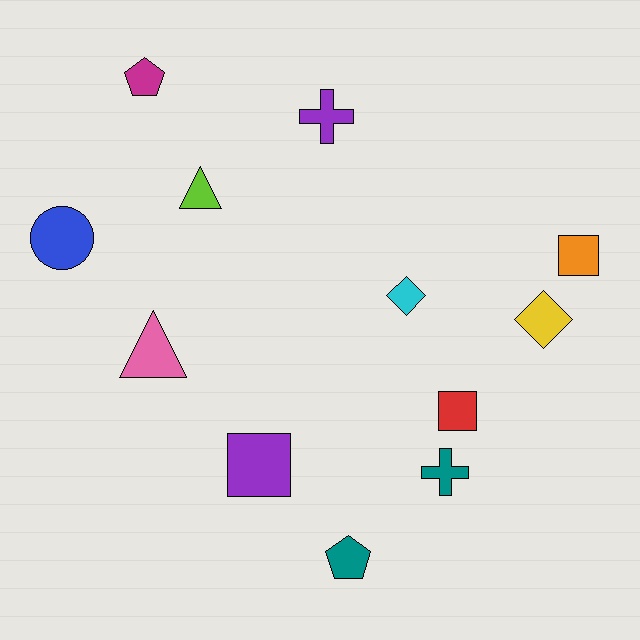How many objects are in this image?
There are 12 objects.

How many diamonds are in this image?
There are 2 diamonds.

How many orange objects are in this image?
There is 1 orange object.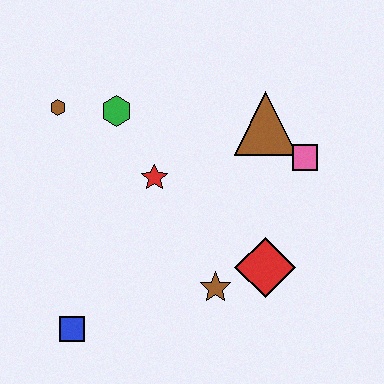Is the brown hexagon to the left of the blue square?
Yes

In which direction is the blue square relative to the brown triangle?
The blue square is below the brown triangle.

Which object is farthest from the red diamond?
The brown hexagon is farthest from the red diamond.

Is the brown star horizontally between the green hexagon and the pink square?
Yes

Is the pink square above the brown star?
Yes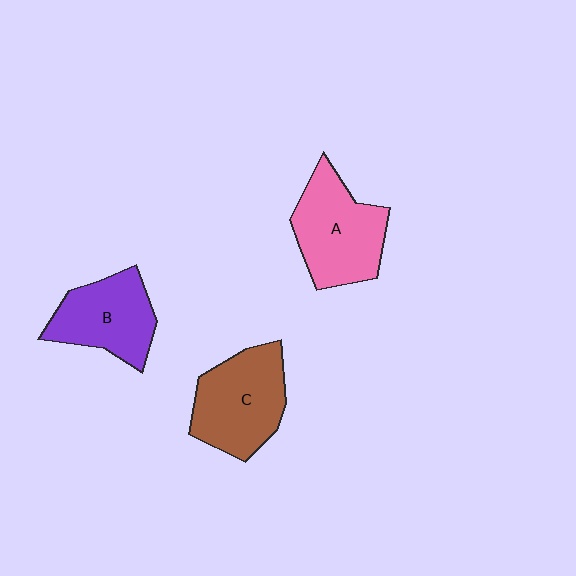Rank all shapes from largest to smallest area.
From largest to smallest: A (pink), C (brown), B (purple).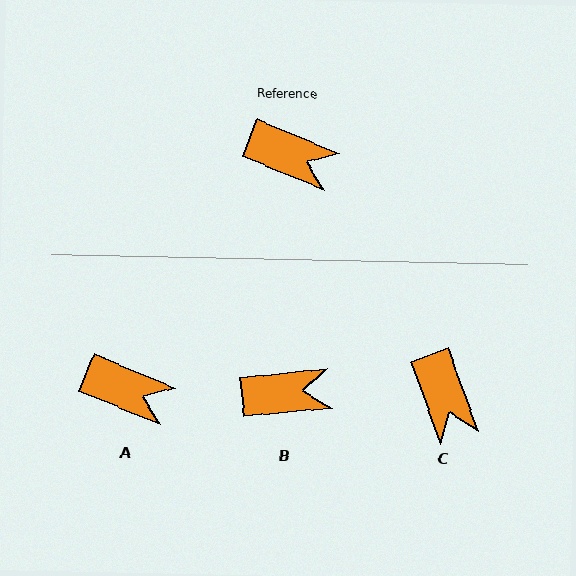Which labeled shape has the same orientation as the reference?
A.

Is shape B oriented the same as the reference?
No, it is off by about 28 degrees.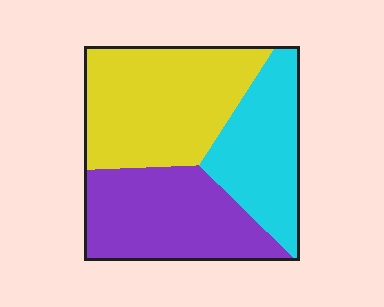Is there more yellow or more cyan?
Yellow.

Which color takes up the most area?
Yellow, at roughly 40%.